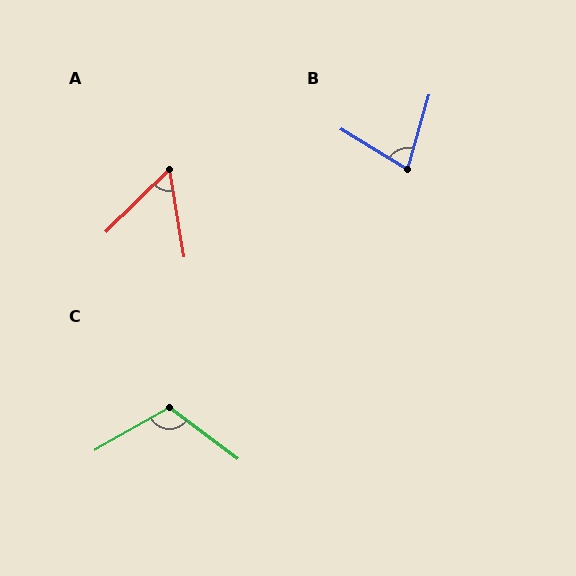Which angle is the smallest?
A, at approximately 55 degrees.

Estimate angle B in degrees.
Approximately 75 degrees.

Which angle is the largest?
C, at approximately 114 degrees.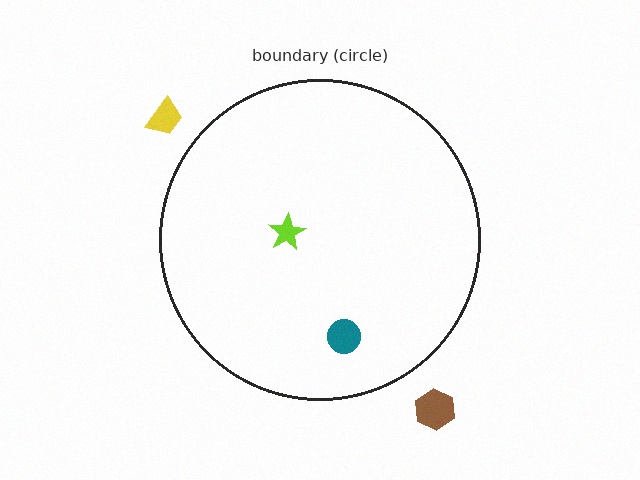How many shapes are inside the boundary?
2 inside, 2 outside.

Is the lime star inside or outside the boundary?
Inside.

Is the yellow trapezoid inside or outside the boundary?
Outside.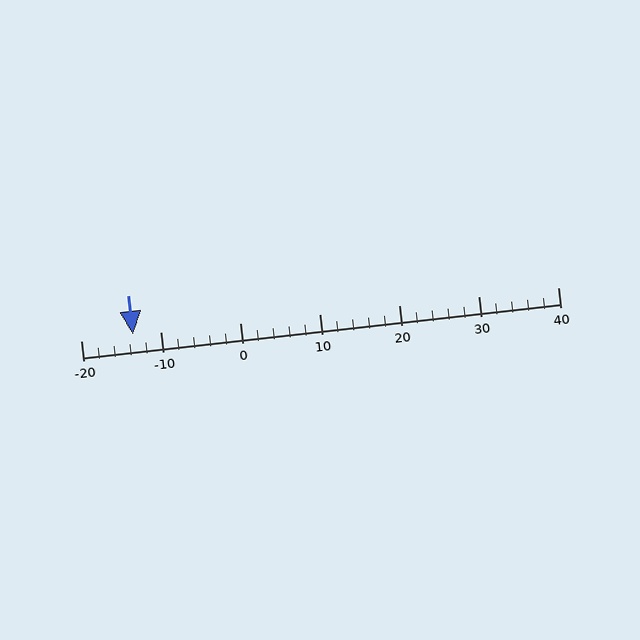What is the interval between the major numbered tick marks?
The major tick marks are spaced 10 units apart.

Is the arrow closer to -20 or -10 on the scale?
The arrow is closer to -10.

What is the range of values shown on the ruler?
The ruler shows values from -20 to 40.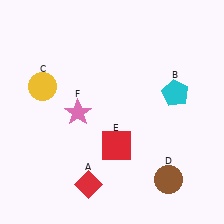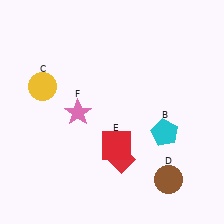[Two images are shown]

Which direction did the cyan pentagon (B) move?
The cyan pentagon (B) moved down.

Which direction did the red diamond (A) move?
The red diamond (A) moved right.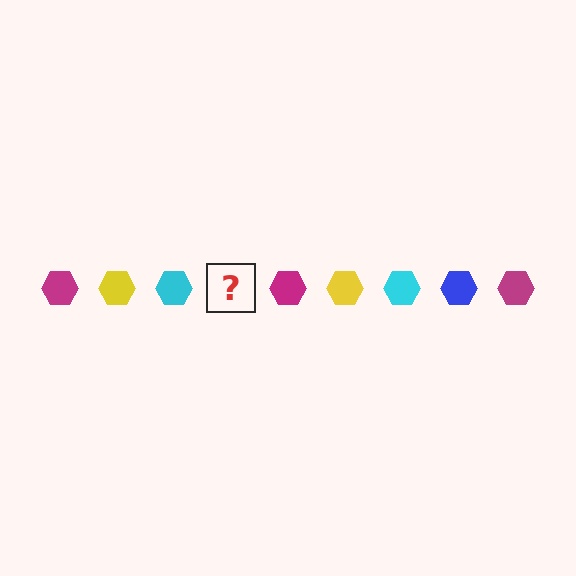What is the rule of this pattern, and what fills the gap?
The rule is that the pattern cycles through magenta, yellow, cyan, blue hexagons. The gap should be filled with a blue hexagon.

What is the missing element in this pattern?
The missing element is a blue hexagon.